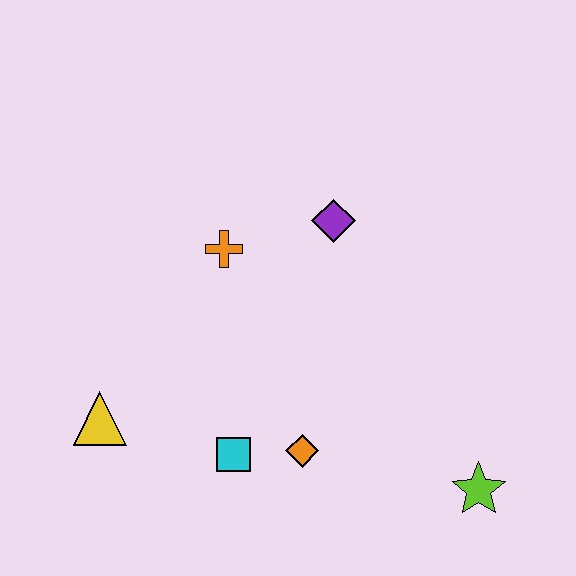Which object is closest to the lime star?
The orange diamond is closest to the lime star.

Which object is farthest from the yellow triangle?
The lime star is farthest from the yellow triangle.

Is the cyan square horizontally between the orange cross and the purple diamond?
Yes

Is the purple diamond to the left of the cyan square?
No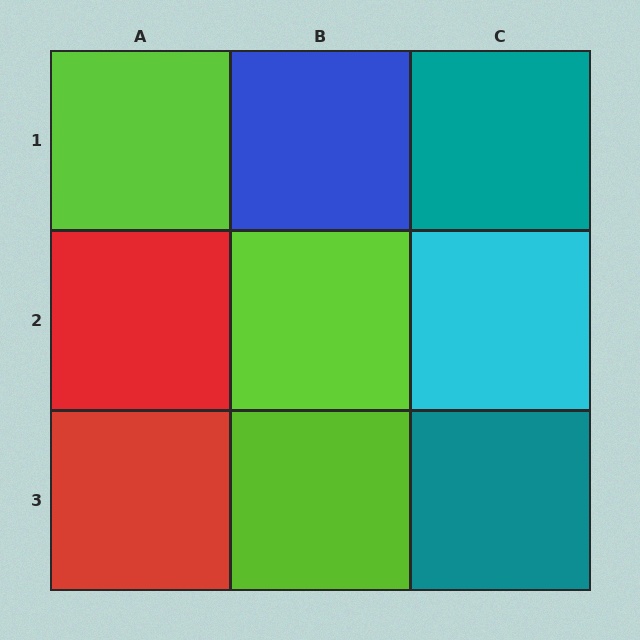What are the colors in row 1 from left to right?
Lime, blue, teal.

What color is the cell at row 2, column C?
Cyan.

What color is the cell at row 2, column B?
Lime.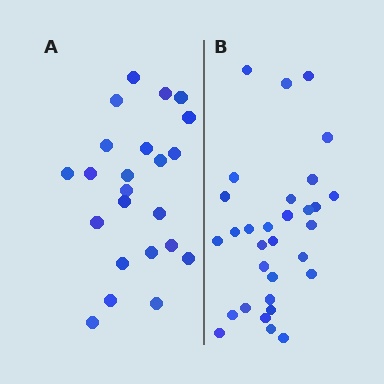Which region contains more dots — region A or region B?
Region B (the right region) has more dots.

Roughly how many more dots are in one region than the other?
Region B has roughly 8 or so more dots than region A.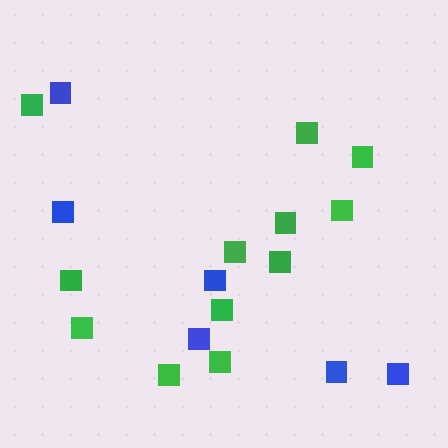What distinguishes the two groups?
There are 2 groups: one group of green squares (12) and one group of blue squares (6).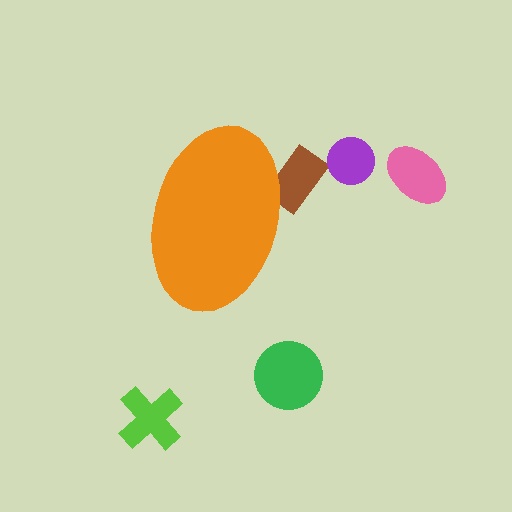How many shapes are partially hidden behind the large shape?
1 shape is partially hidden.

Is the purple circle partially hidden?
No, the purple circle is fully visible.